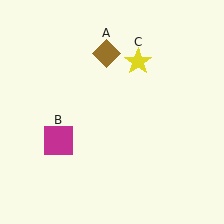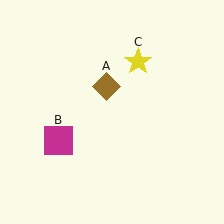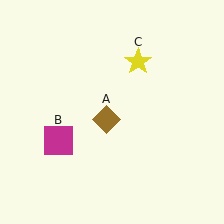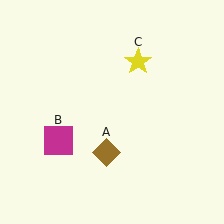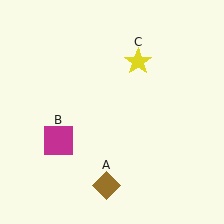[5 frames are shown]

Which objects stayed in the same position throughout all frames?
Magenta square (object B) and yellow star (object C) remained stationary.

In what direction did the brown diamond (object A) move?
The brown diamond (object A) moved down.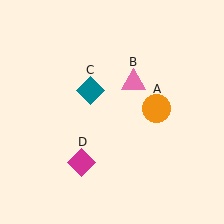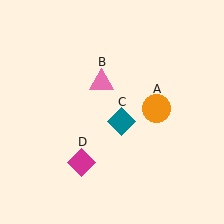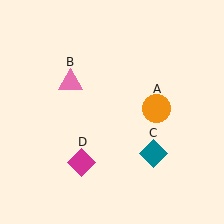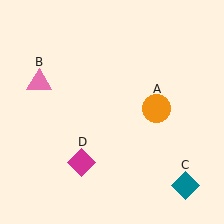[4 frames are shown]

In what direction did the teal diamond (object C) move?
The teal diamond (object C) moved down and to the right.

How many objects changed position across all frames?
2 objects changed position: pink triangle (object B), teal diamond (object C).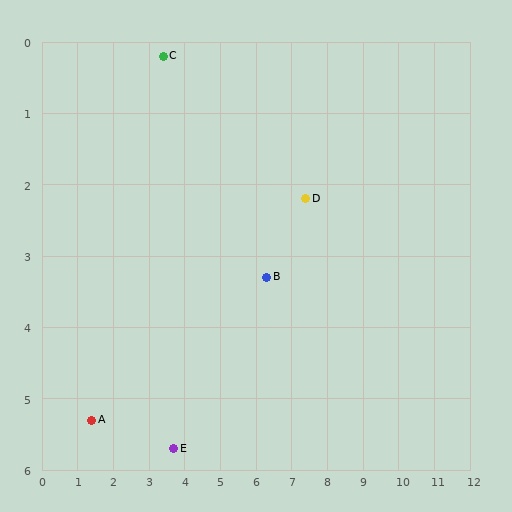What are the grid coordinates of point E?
Point E is at approximately (3.7, 5.7).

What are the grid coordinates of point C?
Point C is at approximately (3.4, 0.2).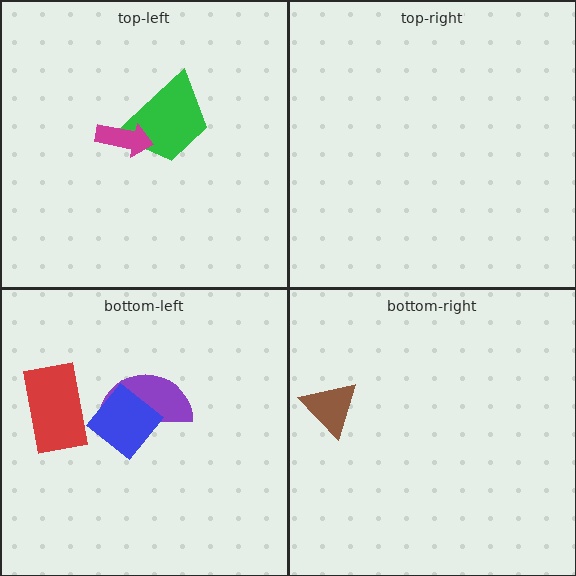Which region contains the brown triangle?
The bottom-right region.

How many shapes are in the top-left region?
2.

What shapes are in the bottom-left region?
The purple semicircle, the blue diamond, the red rectangle.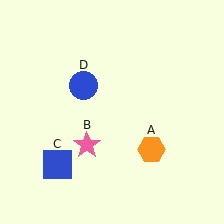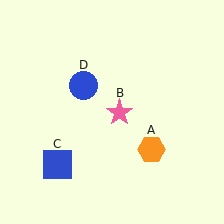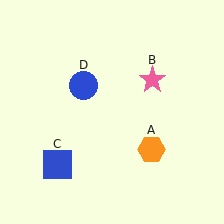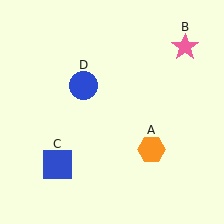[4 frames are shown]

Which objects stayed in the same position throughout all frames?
Orange hexagon (object A) and blue square (object C) and blue circle (object D) remained stationary.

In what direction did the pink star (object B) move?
The pink star (object B) moved up and to the right.